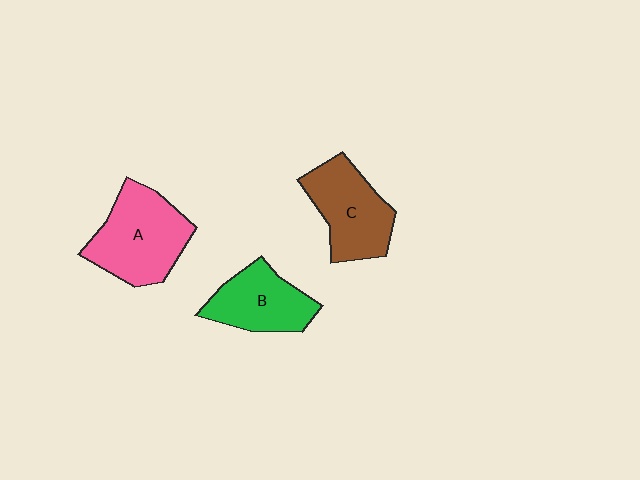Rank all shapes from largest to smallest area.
From largest to smallest: A (pink), C (brown), B (green).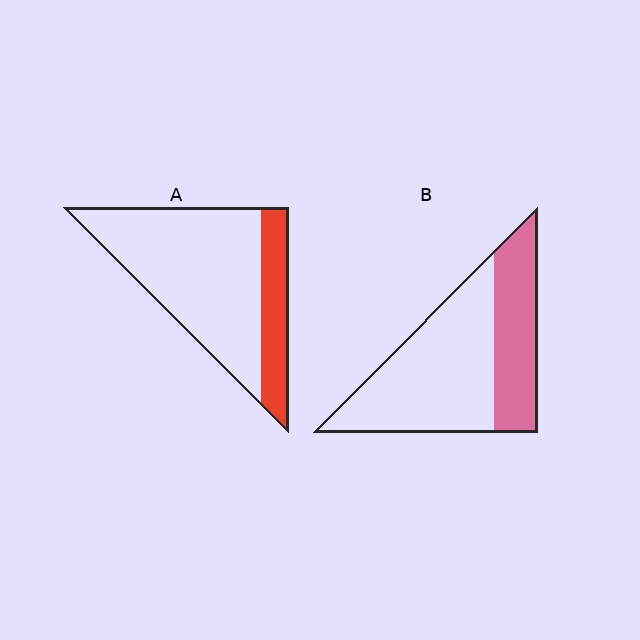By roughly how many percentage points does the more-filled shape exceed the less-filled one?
By roughly 10 percentage points (B over A).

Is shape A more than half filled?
No.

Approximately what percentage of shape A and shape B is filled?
A is approximately 25% and B is approximately 35%.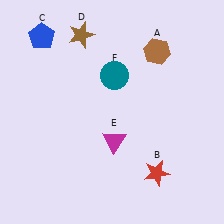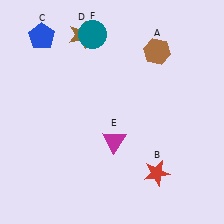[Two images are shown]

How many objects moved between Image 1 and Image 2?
1 object moved between the two images.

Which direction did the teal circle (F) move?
The teal circle (F) moved up.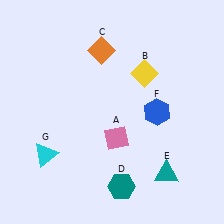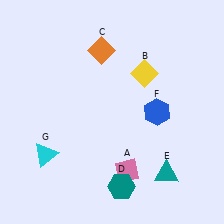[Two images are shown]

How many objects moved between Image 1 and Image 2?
1 object moved between the two images.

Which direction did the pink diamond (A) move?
The pink diamond (A) moved down.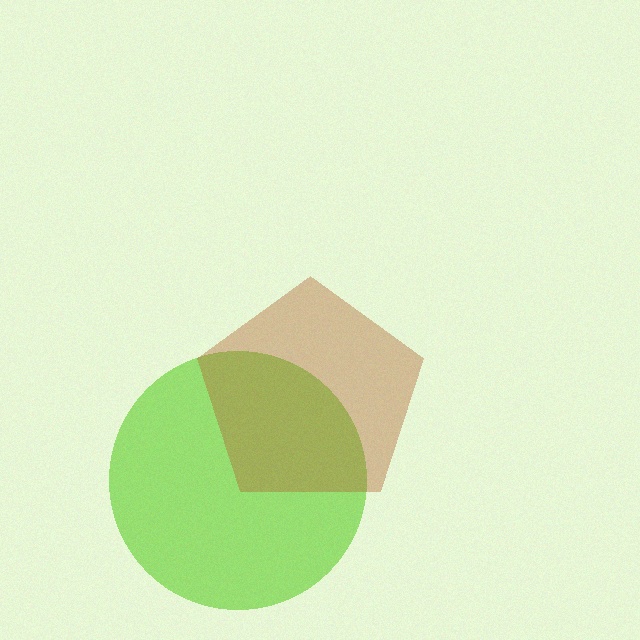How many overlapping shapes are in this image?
There are 2 overlapping shapes in the image.